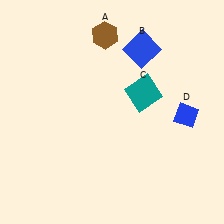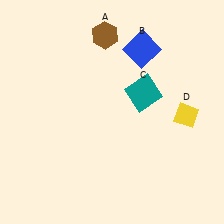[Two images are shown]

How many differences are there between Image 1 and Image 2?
There is 1 difference between the two images.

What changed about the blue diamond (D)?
In Image 1, D is blue. In Image 2, it changed to yellow.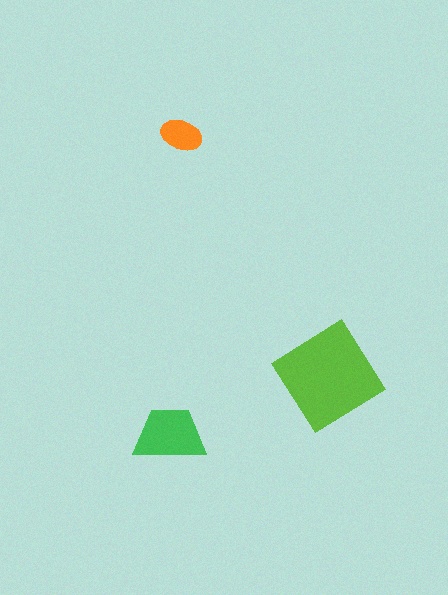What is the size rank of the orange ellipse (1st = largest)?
3rd.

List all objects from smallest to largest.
The orange ellipse, the green trapezoid, the lime diamond.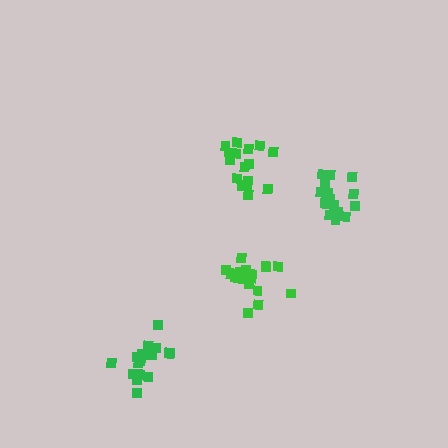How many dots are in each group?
Group 1: 17 dots, Group 2: 19 dots, Group 3: 17 dots, Group 4: 17 dots (70 total).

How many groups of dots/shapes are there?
There are 4 groups.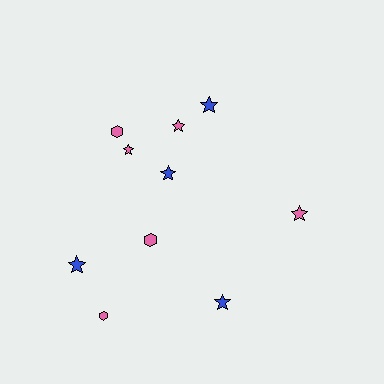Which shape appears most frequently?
Star, with 7 objects.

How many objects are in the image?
There are 10 objects.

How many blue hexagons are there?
There are no blue hexagons.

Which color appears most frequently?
Pink, with 6 objects.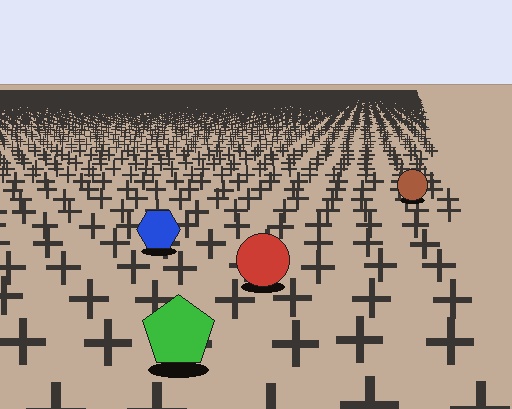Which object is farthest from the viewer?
The brown circle is farthest from the viewer. It appears smaller and the ground texture around it is denser.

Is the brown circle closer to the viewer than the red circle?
No. The red circle is closer — you can tell from the texture gradient: the ground texture is coarser near it.